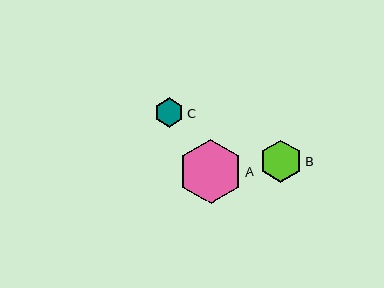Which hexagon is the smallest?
Hexagon C is the smallest with a size of approximately 29 pixels.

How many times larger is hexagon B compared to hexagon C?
Hexagon B is approximately 1.5 times the size of hexagon C.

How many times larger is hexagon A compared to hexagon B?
Hexagon A is approximately 1.5 times the size of hexagon B.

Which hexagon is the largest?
Hexagon A is the largest with a size of approximately 64 pixels.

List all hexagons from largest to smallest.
From largest to smallest: A, B, C.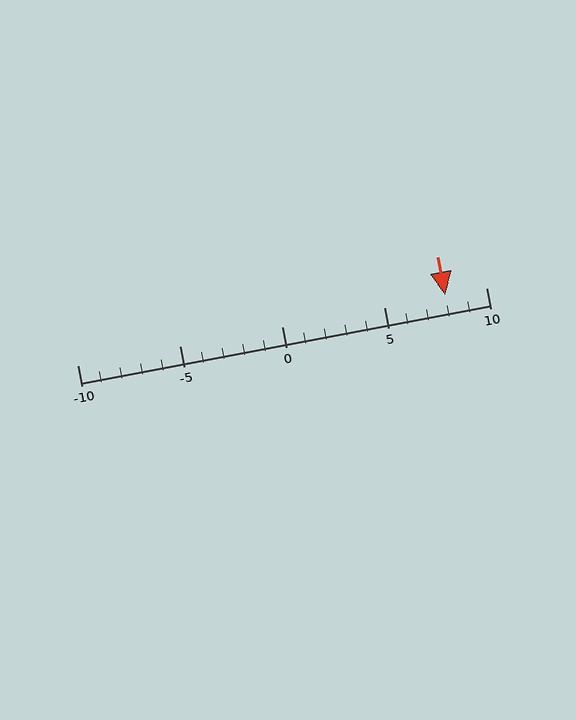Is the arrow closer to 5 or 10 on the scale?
The arrow is closer to 10.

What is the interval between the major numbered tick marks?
The major tick marks are spaced 5 units apart.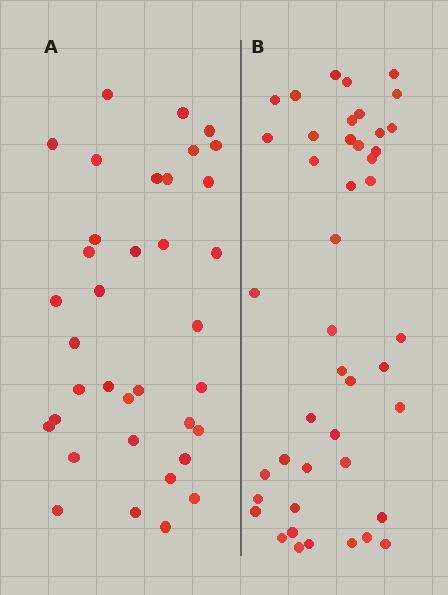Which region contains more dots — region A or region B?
Region B (the right region) has more dots.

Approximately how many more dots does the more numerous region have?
Region B has roughly 8 or so more dots than region A.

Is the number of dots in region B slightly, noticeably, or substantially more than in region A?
Region B has only slightly more — the two regions are fairly close. The ratio is roughly 1.2 to 1.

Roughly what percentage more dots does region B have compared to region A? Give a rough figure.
About 20% more.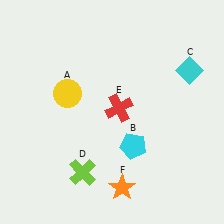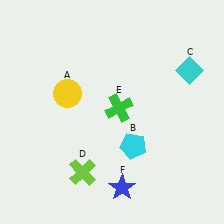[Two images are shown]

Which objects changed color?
E changed from red to green. F changed from orange to blue.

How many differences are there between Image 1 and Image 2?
There are 2 differences between the two images.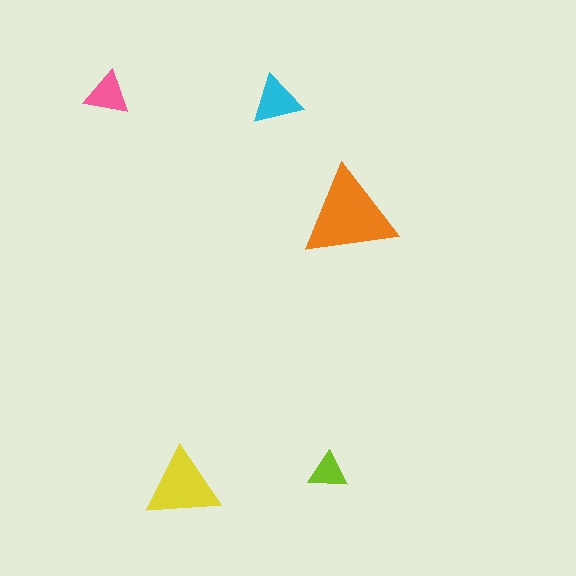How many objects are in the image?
There are 5 objects in the image.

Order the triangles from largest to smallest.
the orange one, the yellow one, the cyan one, the pink one, the lime one.